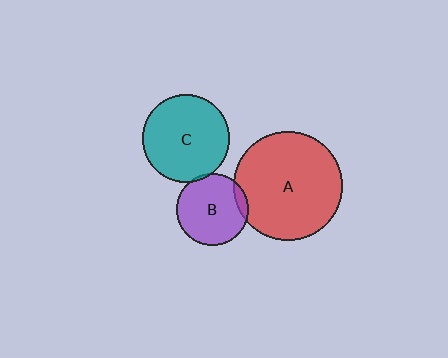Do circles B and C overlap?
Yes.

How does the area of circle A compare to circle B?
Approximately 2.3 times.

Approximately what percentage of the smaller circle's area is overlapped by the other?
Approximately 5%.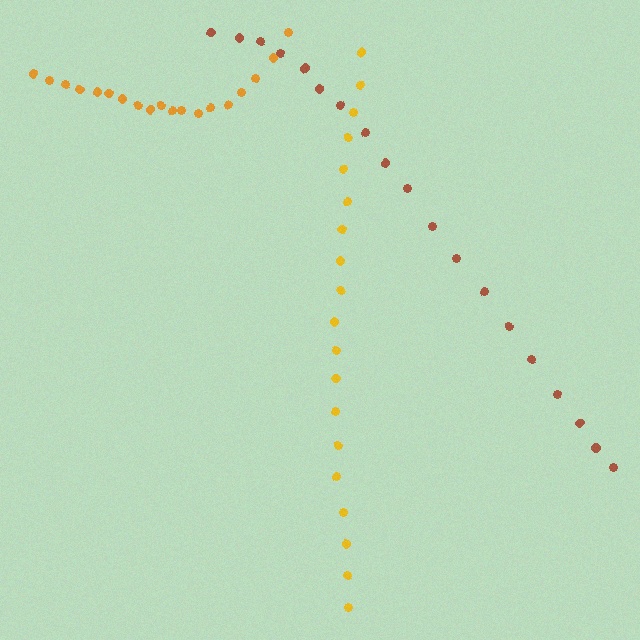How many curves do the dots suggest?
There are 3 distinct paths.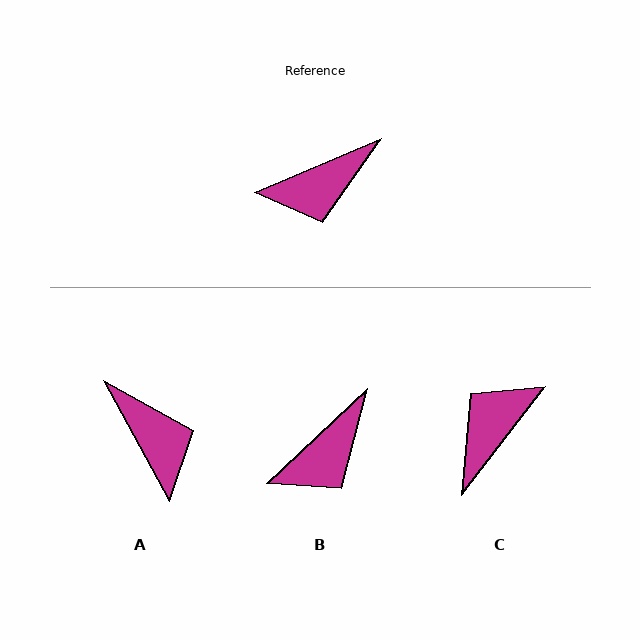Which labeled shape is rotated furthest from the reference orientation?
C, about 151 degrees away.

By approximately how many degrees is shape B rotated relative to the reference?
Approximately 20 degrees counter-clockwise.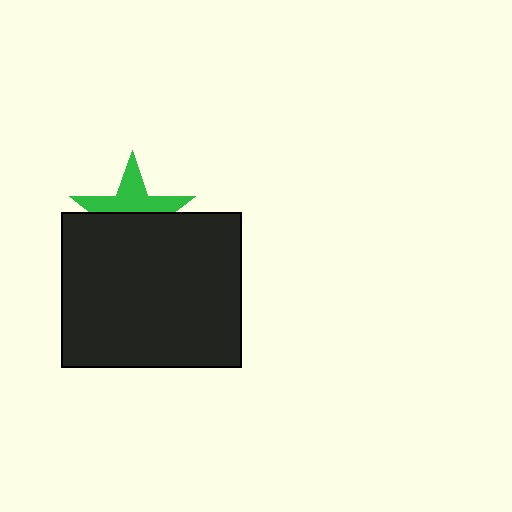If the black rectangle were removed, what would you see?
You would see the complete green star.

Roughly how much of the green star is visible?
About half of it is visible (roughly 46%).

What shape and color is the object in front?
The object in front is a black rectangle.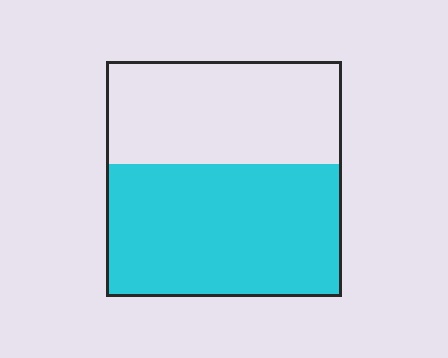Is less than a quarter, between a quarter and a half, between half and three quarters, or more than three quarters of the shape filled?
Between half and three quarters.